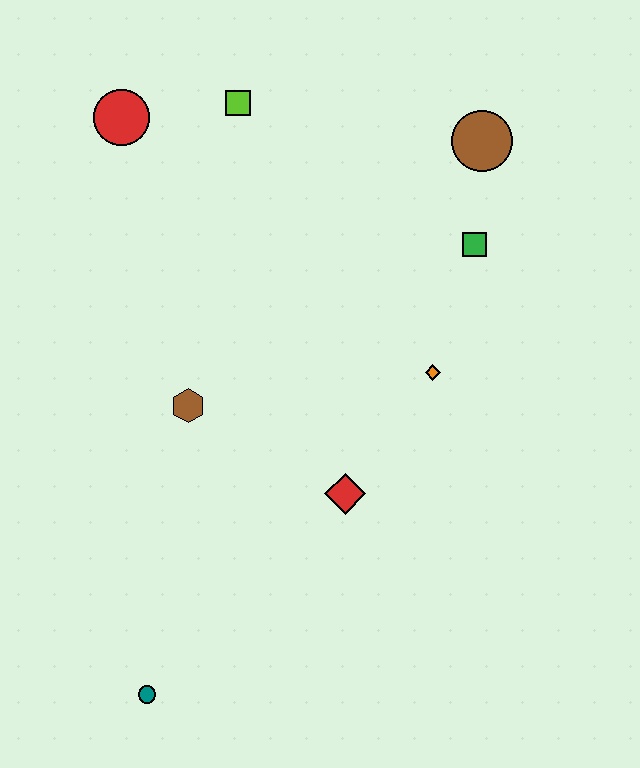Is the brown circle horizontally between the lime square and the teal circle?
No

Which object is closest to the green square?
The brown circle is closest to the green square.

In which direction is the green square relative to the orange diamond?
The green square is above the orange diamond.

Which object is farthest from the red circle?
The teal circle is farthest from the red circle.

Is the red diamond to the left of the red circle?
No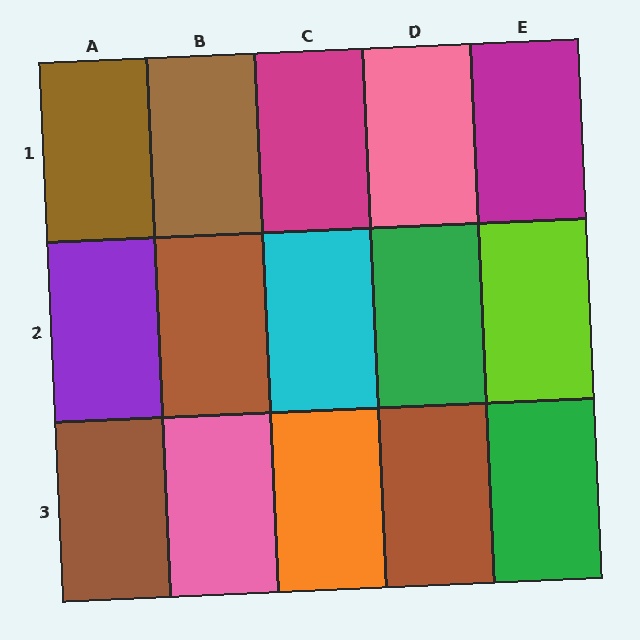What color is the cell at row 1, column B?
Brown.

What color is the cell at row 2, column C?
Cyan.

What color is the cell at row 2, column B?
Brown.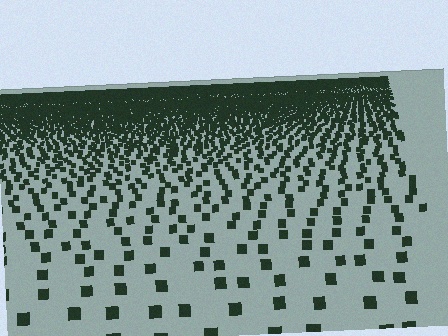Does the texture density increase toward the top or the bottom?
Density increases toward the top.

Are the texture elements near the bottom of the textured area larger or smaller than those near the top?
Larger. Near the bottom, elements are closer to the viewer and appear at a bigger on-screen size.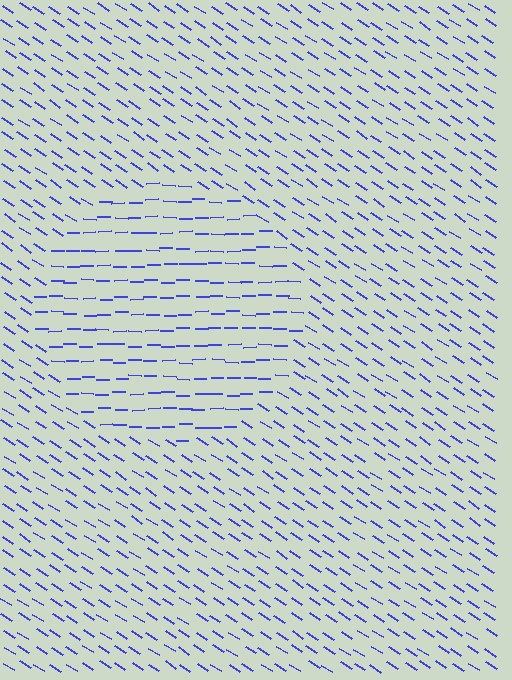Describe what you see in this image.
The image is filled with small blue line segments. A circle region in the image has lines oriented differently from the surrounding lines, creating a visible texture boundary.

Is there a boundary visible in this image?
Yes, there is a texture boundary formed by a change in line orientation.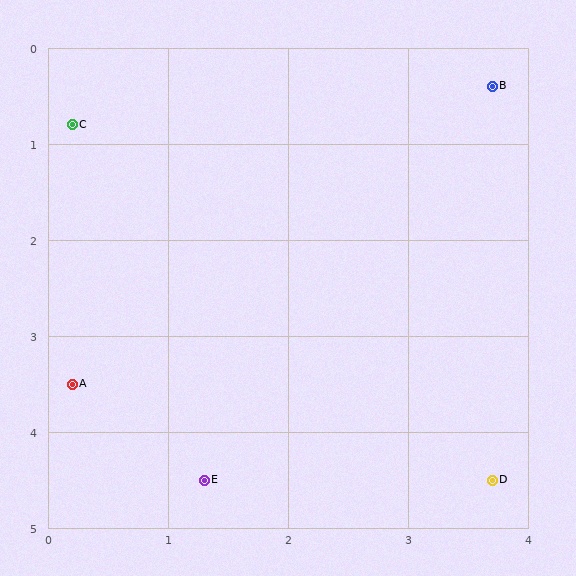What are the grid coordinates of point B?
Point B is at approximately (3.7, 0.4).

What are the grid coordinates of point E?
Point E is at approximately (1.3, 4.5).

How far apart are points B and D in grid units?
Points B and D are about 4.1 grid units apart.